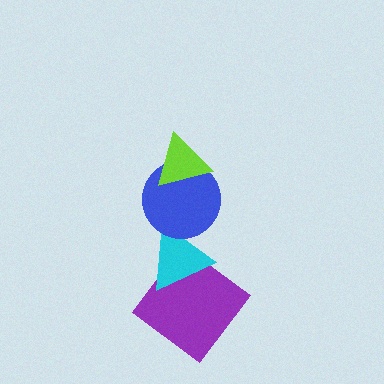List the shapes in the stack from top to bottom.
From top to bottom: the lime triangle, the blue circle, the cyan triangle, the purple diamond.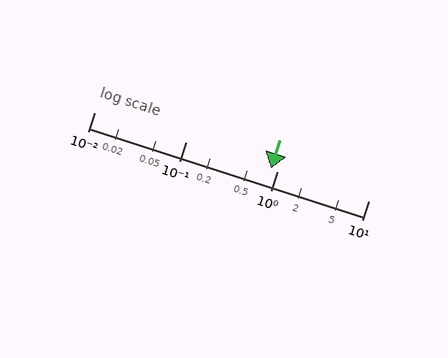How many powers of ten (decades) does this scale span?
The scale spans 3 decades, from 0.01 to 10.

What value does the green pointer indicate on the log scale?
The pointer indicates approximately 0.85.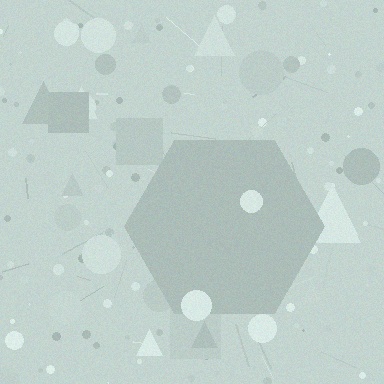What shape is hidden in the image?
A hexagon is hidden in the image.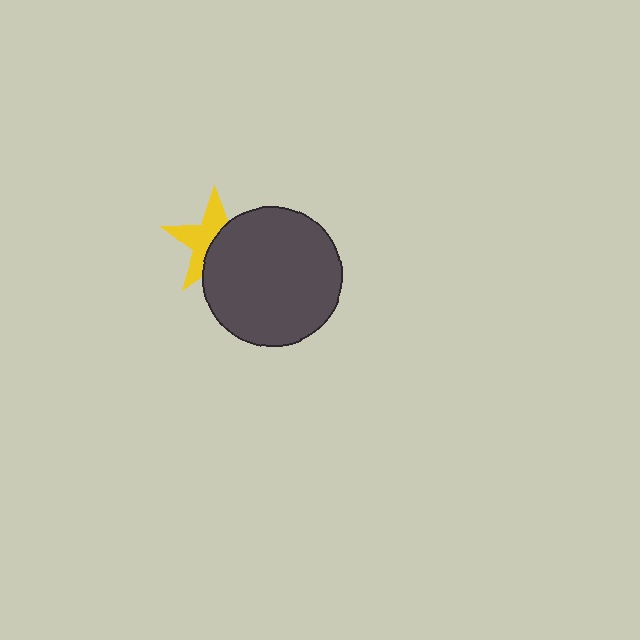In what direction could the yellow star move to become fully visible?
The yellow star could move toward the upper-left. That would shift it out from behind the dark gray circle entirely.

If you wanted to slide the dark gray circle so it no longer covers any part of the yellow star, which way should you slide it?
Slide it toward the lower-right — that is the most direct way to separate the two shapes.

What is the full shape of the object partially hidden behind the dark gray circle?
The partially hidden object is a yellow star.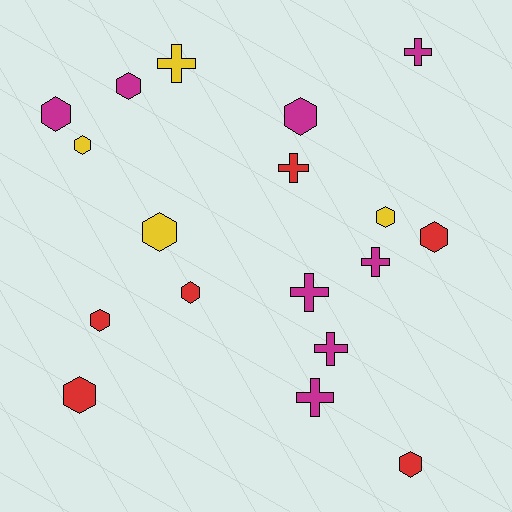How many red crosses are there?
There is 1 red cross.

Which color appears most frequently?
Magenta, with 8 objects.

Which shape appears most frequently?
Hexagon, with 11 objects.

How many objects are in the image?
There are 18 objects.